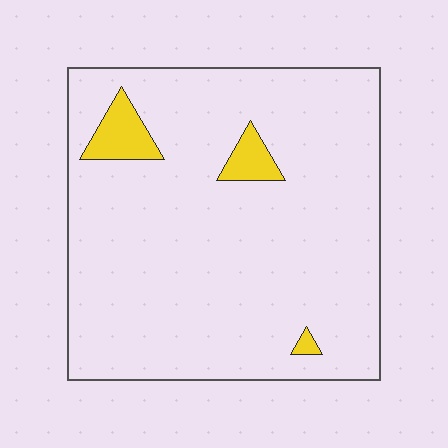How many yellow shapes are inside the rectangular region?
3.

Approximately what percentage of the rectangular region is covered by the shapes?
Approximately 5%.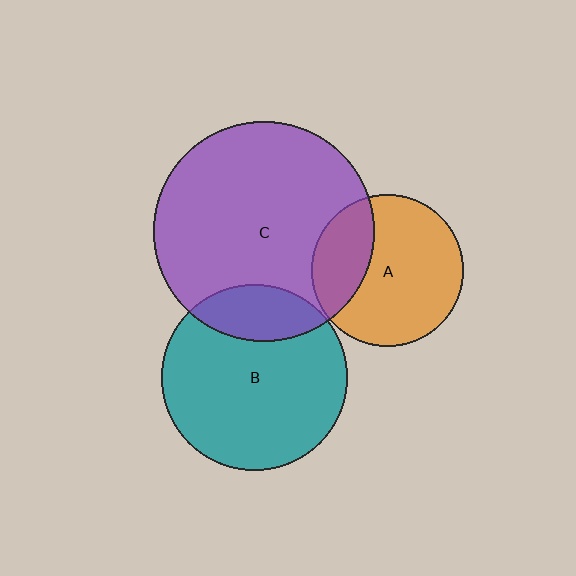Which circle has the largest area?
Circle C (purple).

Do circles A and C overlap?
Yes.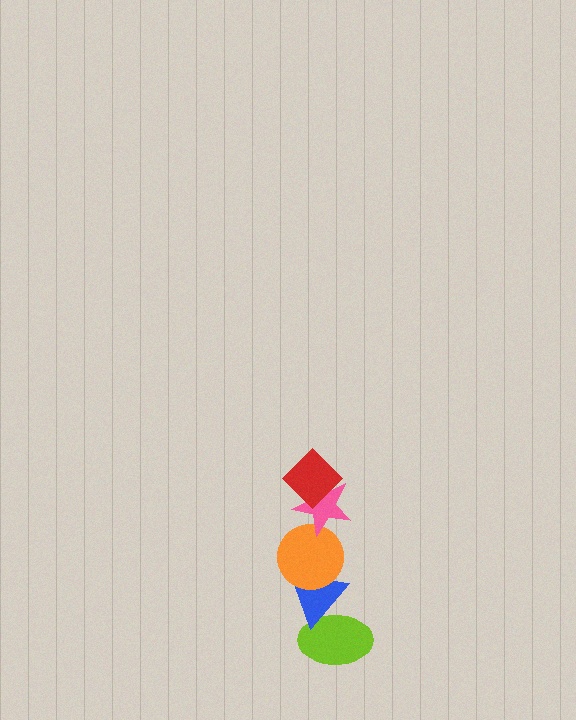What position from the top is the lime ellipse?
The lime ellipse is 5th from the top.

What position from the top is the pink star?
The pink star is 2nd from the top.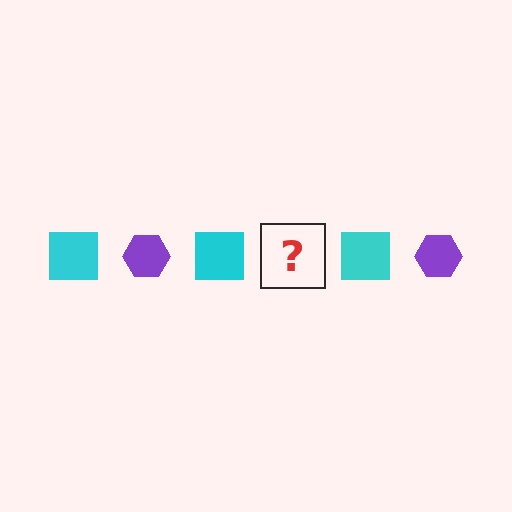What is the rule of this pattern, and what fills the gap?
The rule is that the pattern alternates between cyan square and purple hexagon. The gap should be filled with a purple hexagon.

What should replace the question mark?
The question mark should be replaced with a purple hexagon.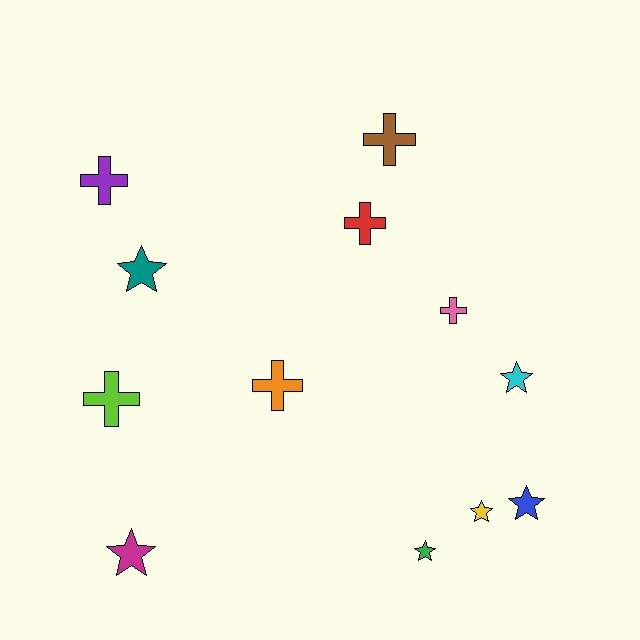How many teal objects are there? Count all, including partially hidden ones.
There is 1 teal object.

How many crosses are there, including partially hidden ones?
There are 6 crosses.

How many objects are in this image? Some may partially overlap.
There are 12 objects.